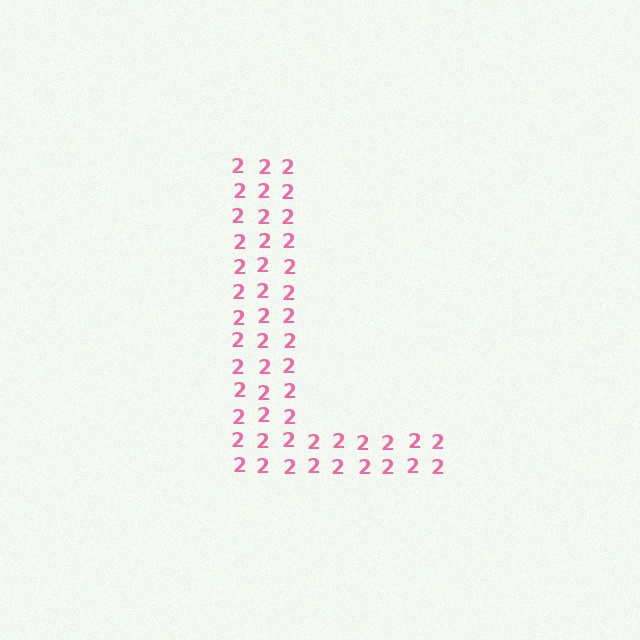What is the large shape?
The large shape is the letter L.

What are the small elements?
The small elements are digit 2's.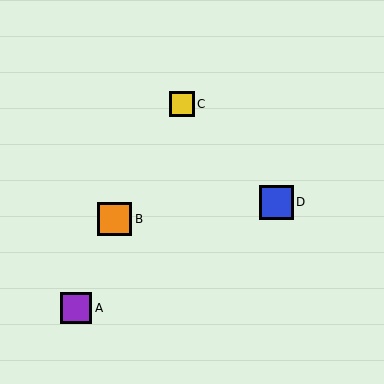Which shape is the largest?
The orange square (labeled B) is the largest.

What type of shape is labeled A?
Shape A is a purple square.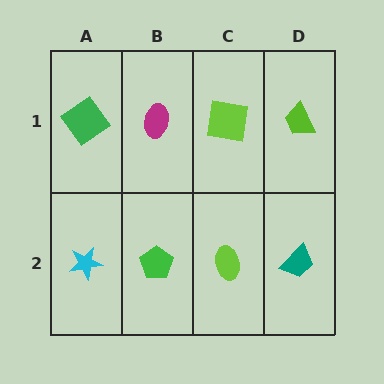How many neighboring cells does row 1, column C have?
3.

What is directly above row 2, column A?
A green diamond.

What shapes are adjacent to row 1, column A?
A cyan star (row 2, column A), a magenta ellipse (row 1, column B).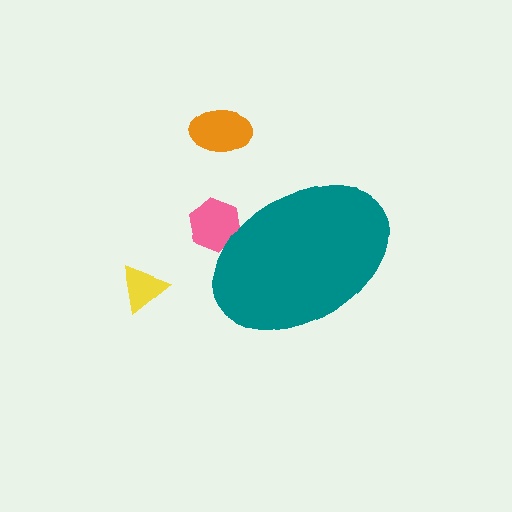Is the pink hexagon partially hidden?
Yes, the pink hexagon is partially hidden behind the teal ellipse.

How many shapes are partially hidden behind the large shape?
1 shape is partially hidden.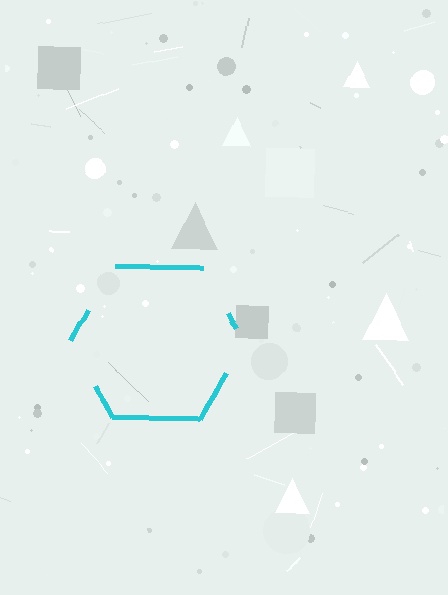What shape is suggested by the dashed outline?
The dashed outline suggests a hexagon.